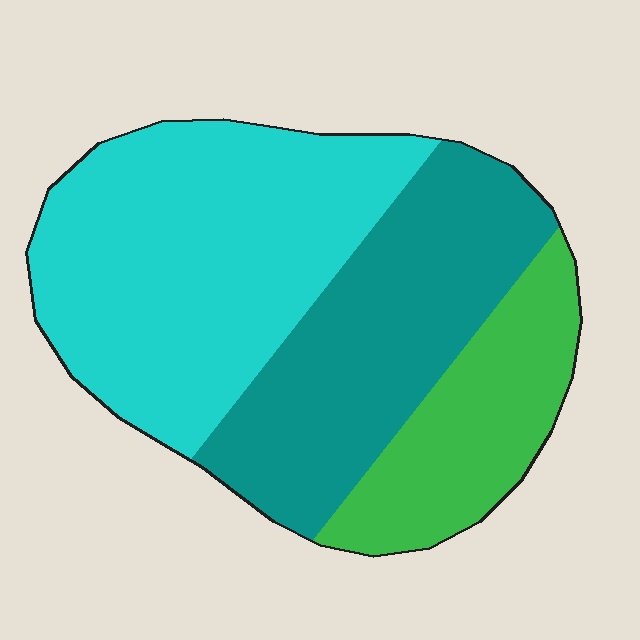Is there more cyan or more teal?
Cyan.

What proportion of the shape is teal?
Teal takes up about one third (1/3) of the shape.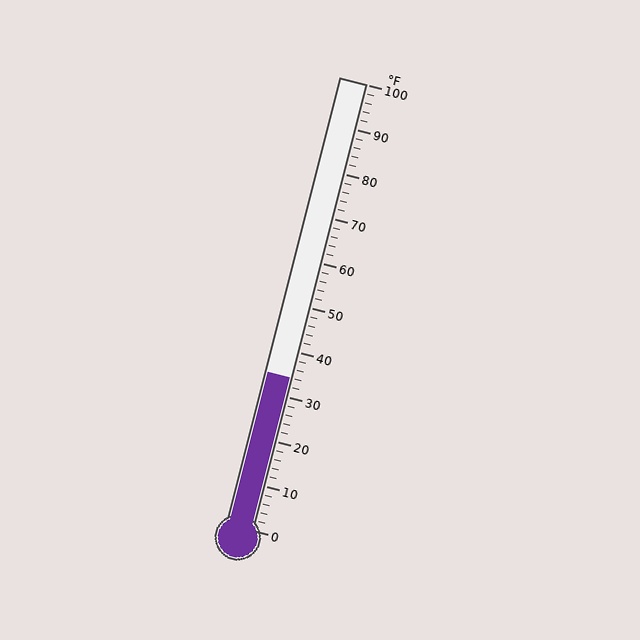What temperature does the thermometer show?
The thermometer shows approximately 34°F.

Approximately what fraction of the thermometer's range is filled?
The thermometer is filled to approximately 35% of its range.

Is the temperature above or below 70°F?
The temperature is below 70°F.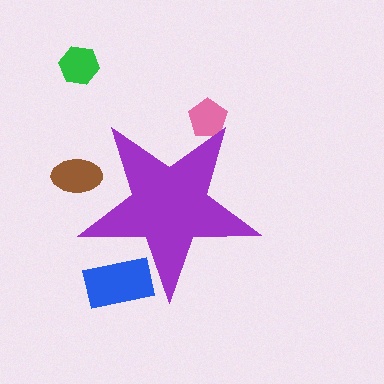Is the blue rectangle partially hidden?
Yes, the blue rectangle is partially hidden behind the purple star.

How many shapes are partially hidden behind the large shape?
3 shapes are partially hidden.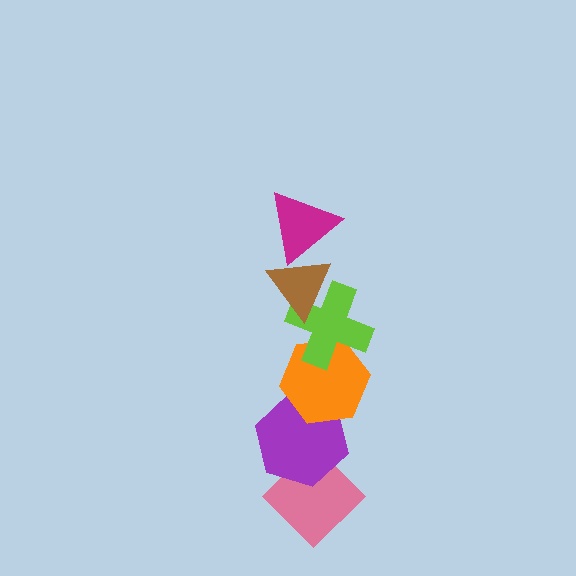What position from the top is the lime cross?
The lime cross is 3rd from the top.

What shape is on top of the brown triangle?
The magenta triangle is on top of the brown triangle.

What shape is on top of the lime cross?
The brown triangle is on top of the lime cross.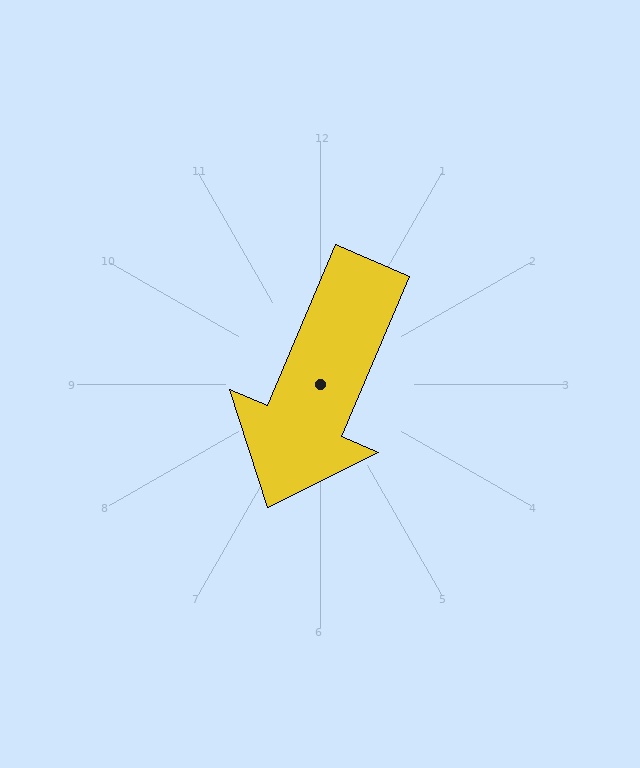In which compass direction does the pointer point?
Southwest.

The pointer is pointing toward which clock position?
Roughly 7 o'clock.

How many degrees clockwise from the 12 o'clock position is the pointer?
Approximately 203 degrees.